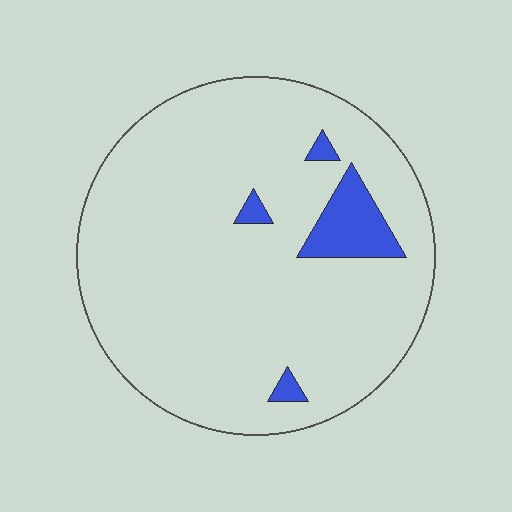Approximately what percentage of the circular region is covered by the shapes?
Approximately 5%.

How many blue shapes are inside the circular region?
4.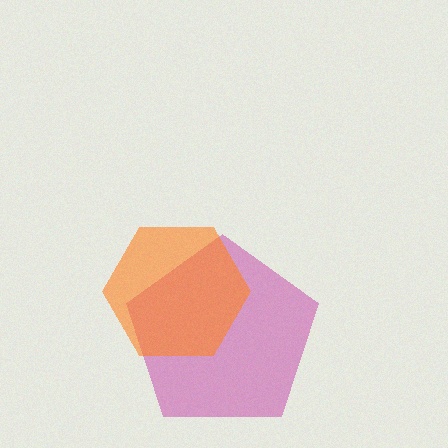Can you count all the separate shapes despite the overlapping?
Yes, there are 2 separate shapes.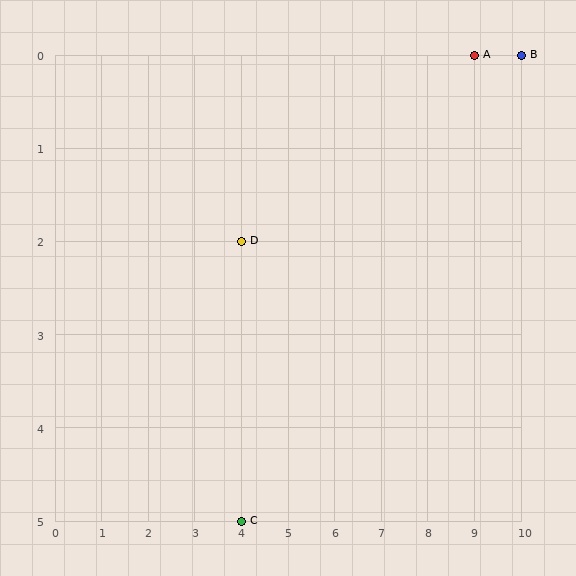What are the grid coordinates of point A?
Point A is at grid coordinates (9, 0).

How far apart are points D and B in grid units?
Points D and B are 6 columns and 2 rows apart (about 6.3 grid units diagonally).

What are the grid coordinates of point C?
Point C is at grid coordinates (4, 5).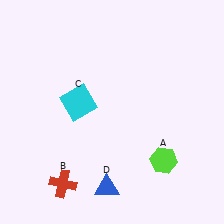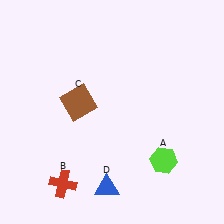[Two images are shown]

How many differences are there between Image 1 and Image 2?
There is 1 difference between the two images.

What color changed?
The square (C) changed from cyan in Image 1 to brown in Image 2.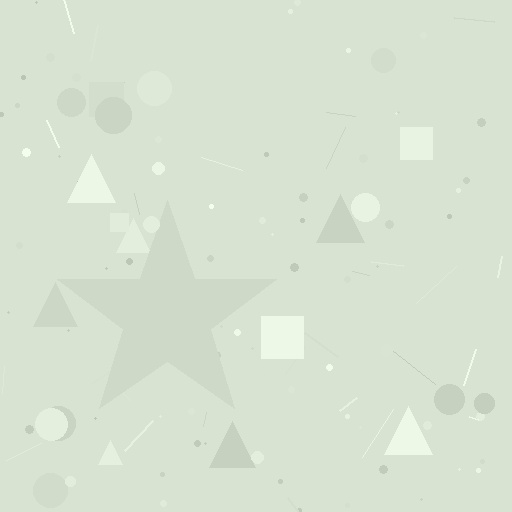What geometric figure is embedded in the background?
A star is embedded in the background.